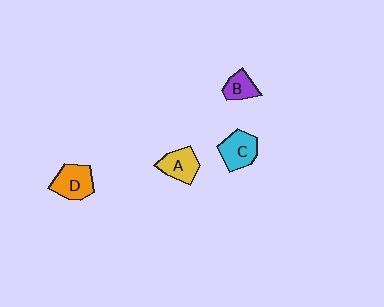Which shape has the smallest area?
Shape B (purple).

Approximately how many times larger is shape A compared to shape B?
Approximately 1.4 times.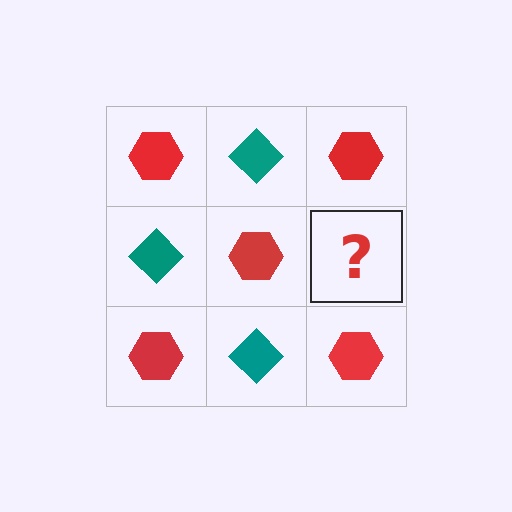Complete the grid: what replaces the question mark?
The question mark should be replaced with a teal diamond.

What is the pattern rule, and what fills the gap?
The rule is that it alternates red hexagon and teal diamond in a checkerboard pattern. The gap should be filled with a teal diamond.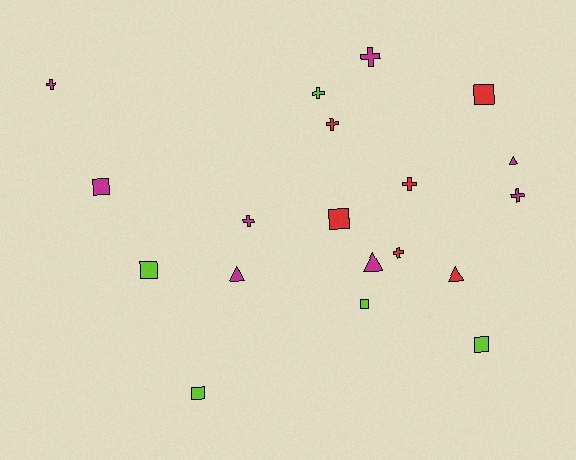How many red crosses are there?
There are 3 red crosses.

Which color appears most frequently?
Magenta, with 8 objects.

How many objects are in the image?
There are 19 objects.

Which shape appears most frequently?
Cross, with 8 objects.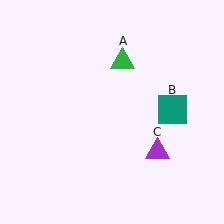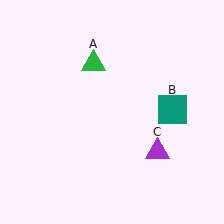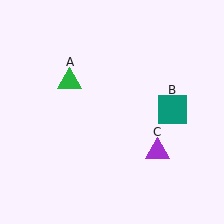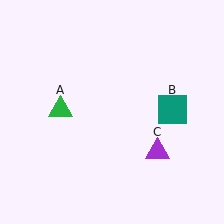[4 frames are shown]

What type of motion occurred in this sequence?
The green triangle (object A) rotated counterclockwise around the center of the scene.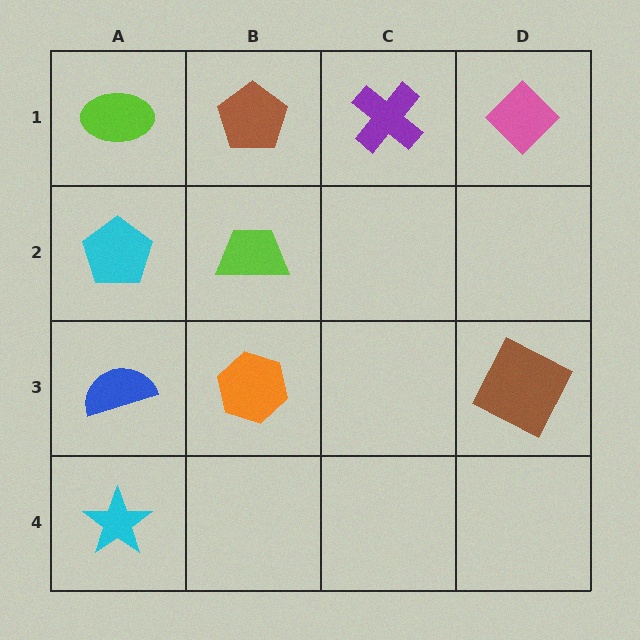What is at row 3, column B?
An orange hexagon.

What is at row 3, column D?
A brown square.